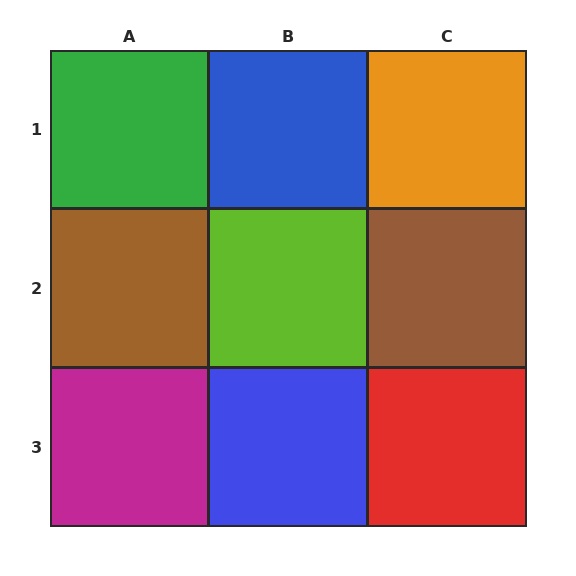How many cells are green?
1 cell is green.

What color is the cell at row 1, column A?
Green.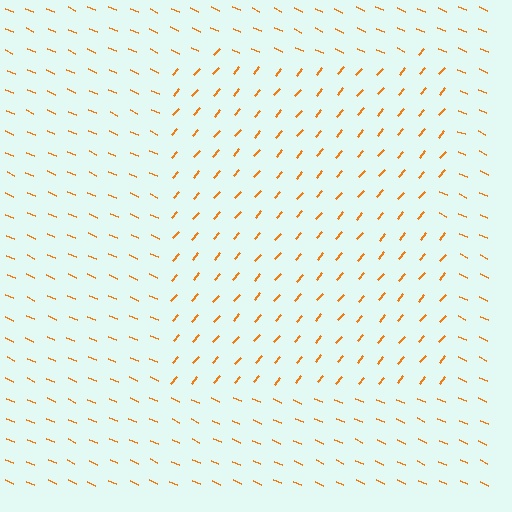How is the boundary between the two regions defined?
The boundary is defined purely by a change in line orientation (approximately 73 degrees difference). All lines are the same color and thickness.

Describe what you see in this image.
The image is filled with small orange line segments. A rectangle region in the image has lines oriented differently from the surrounding lines, creating a visible texture boundary.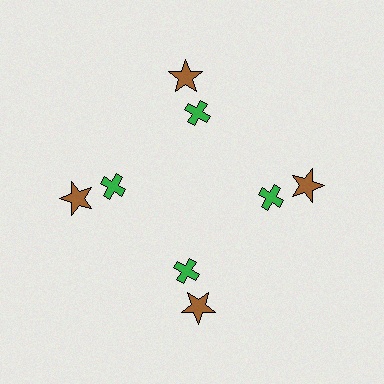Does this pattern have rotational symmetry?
Yes, this pattern has 4-fold rotational symmetry. It looks the same after rotating 90 degrees around the center.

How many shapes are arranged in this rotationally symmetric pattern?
There are 8 shapes, arranged in 4 groups of 2.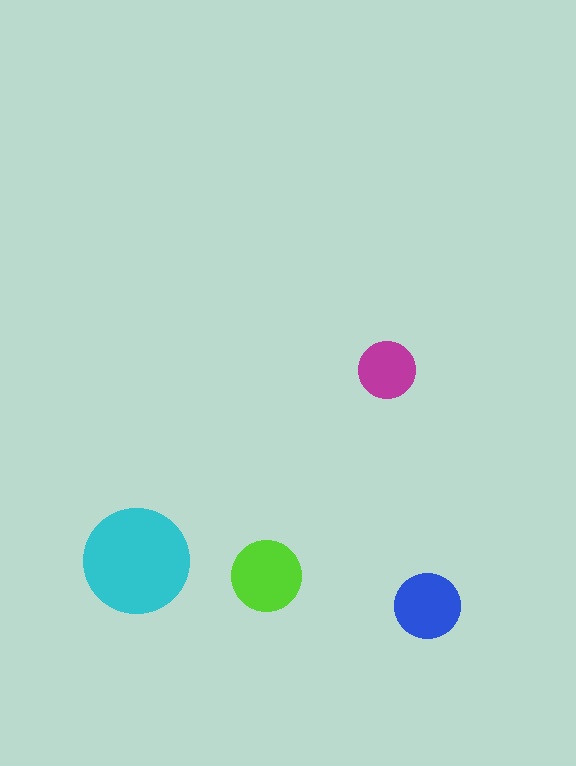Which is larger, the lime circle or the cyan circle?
The cyan one.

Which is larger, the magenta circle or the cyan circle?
The cyan one.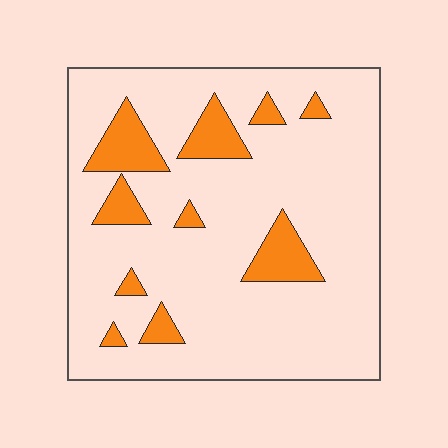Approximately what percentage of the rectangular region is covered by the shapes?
Approximately 15%.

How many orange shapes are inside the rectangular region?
10.